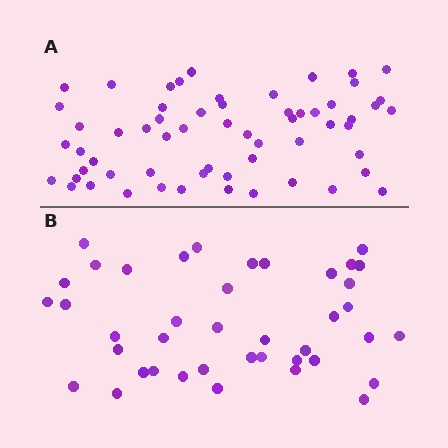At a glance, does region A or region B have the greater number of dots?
Region A (the top region) has more dots.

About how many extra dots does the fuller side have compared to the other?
Region A has approximately 20 more dots than region B.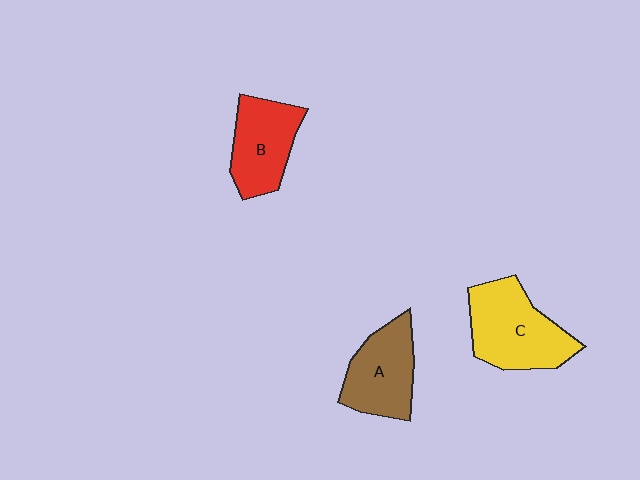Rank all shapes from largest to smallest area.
From largest to smallest: C (yellow), A (brown), B (red).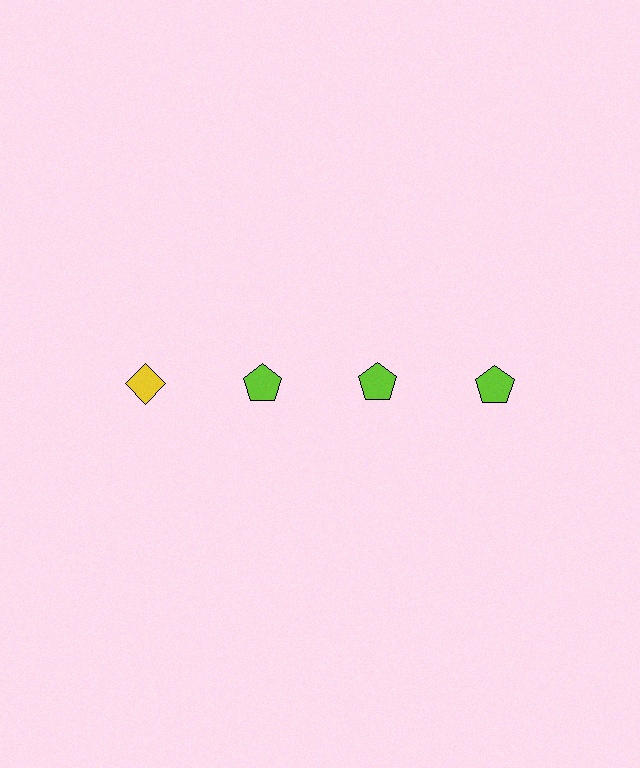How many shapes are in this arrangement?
There are 4 shapes arranged in a grid pattern.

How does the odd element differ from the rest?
It differs in both color (yellow instead of lime) and shape (diamond instead of pentagon).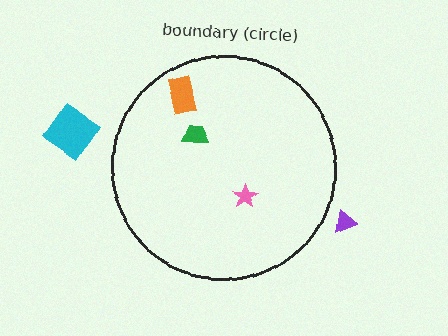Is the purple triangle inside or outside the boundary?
Outside.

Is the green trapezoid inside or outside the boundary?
Inside.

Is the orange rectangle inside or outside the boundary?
Inside.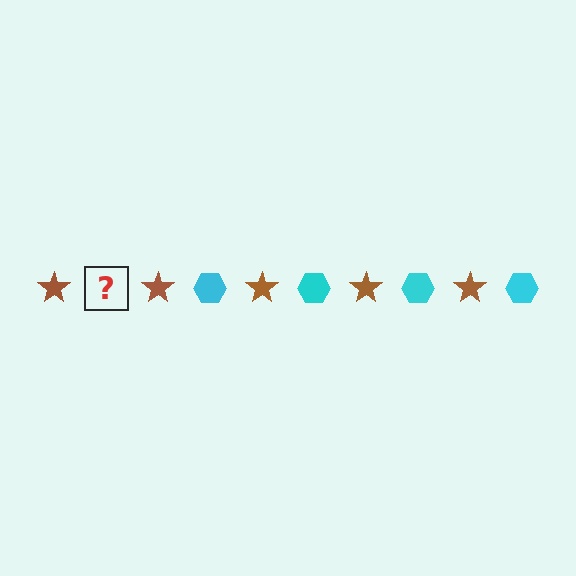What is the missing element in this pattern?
The missing element is a cyan hexagon.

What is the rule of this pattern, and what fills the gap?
The rule is that the pattern alternates between brown star and cyan hexagon. The gap should be filled with a cyan hexagon.